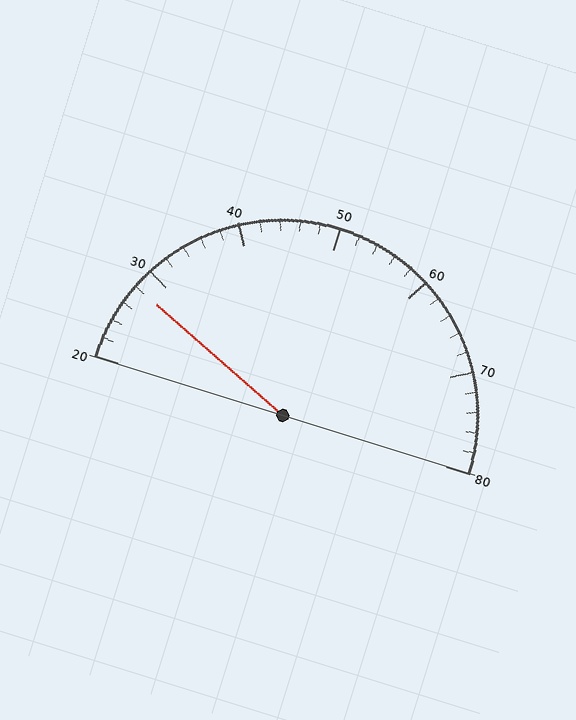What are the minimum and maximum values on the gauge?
The gauge ranges from 20 to 80.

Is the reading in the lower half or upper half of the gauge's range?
The reading is in the lower half of the range (20 to 80).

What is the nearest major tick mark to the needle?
The nearest major tick mark is 30.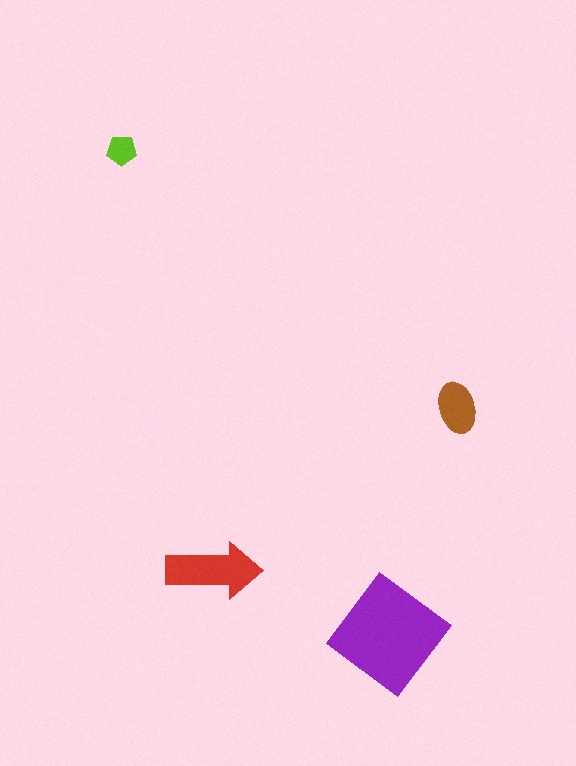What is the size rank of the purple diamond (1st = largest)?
1st.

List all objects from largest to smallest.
The purple diamond, the red arrow, the brown ellipse, the lime pentagon.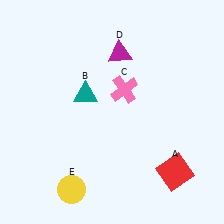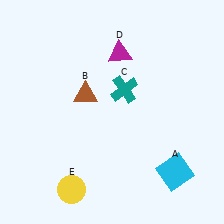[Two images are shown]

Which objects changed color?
A changed from red to cyan. B changed from teal to brown. C changed from pink to teal.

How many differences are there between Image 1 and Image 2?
There are 3 differences between the two images.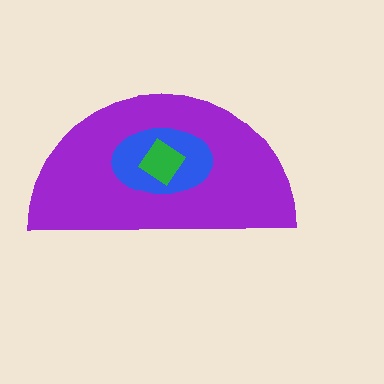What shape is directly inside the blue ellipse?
The green diamond.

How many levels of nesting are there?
3.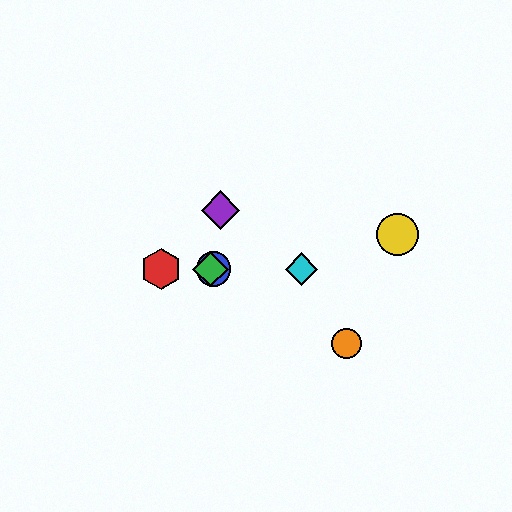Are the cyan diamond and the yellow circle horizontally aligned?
No, the cyan diamond is at y≈269 and the yellow circle is at y≈234.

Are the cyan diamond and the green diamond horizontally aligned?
Yes, both are at y≈269.